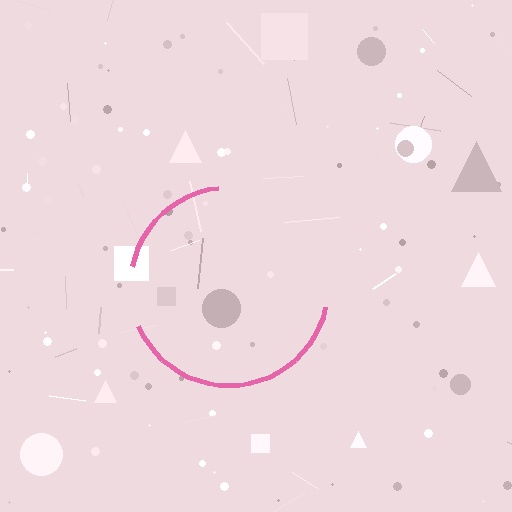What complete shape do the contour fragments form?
The contour fragments form a circle.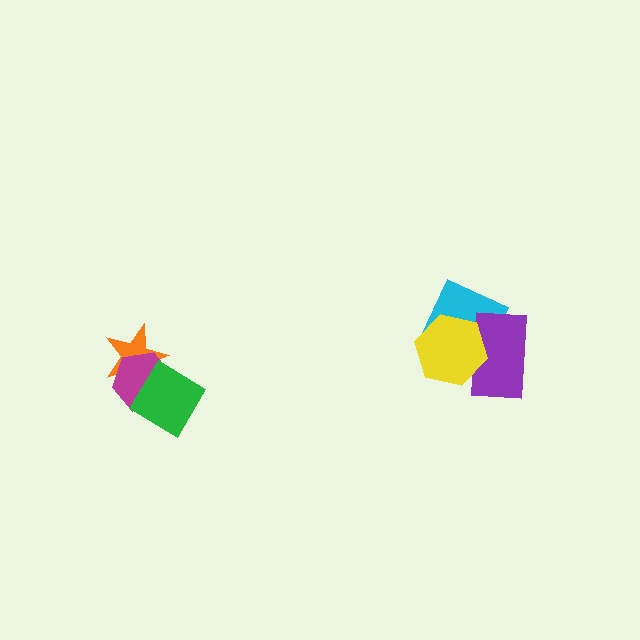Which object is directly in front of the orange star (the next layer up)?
The magenta hexagon is directly in front of the orange star.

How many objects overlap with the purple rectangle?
2 objects overlap with the purple rectangle.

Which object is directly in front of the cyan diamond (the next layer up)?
The purple rectangle is directly in front of the cyan diamond.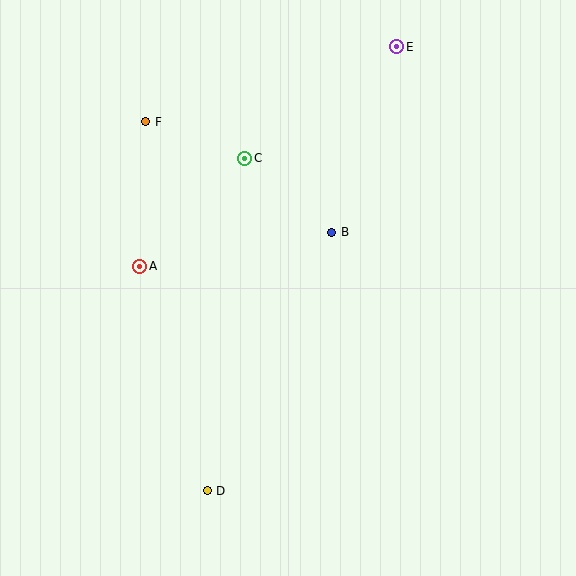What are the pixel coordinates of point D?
Point D is at (207, 491).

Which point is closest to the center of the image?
Point B at (332, 232) is closest to the center.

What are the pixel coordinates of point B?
Point B is at (332, 232).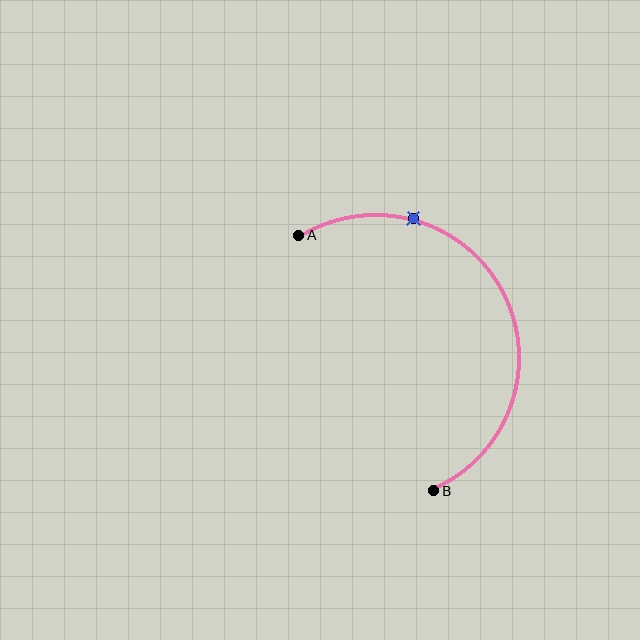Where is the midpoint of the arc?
The arc midpoint is the point on the curve farthest from the straight line joining A and B. It sits to the right of that line.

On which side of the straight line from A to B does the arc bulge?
The arc bulges to the right of the straight line connecting A and B.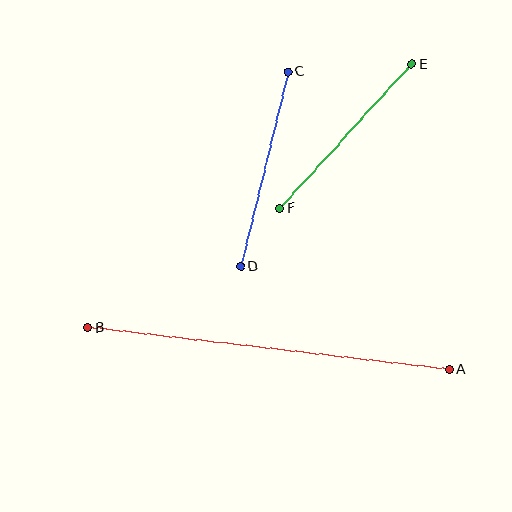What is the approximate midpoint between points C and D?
The midpoint is at approximately (264, 169) pixels.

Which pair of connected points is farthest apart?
Points A and B are farthest apart.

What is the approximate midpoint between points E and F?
The midpoint is at approximately (346, 136) pixels.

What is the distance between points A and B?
The distance is approximately 364 pixels.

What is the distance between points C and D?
The distance is approximately 200 pixels.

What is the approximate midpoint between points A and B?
The midpoint is at approximately (268, 349) pixels.